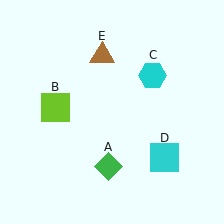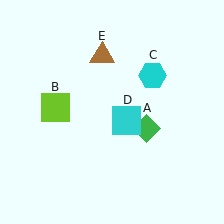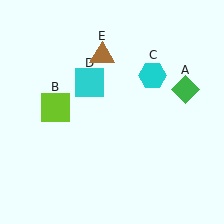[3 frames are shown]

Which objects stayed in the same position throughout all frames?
Lime square (object B) and cyan hexagon (object C) and brown triangle (object E) remained stationary.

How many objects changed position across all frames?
2 objects changed position: green diamond (object A), cyan square (object D).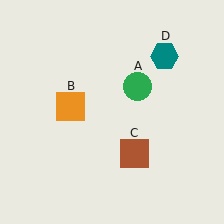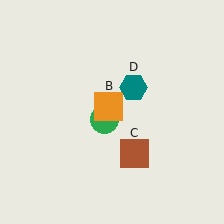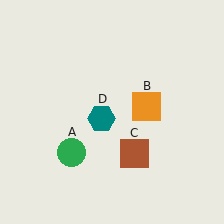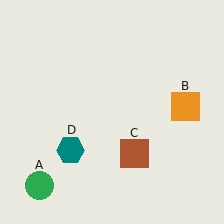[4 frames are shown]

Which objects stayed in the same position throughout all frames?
Brown square (object C) remained stationary.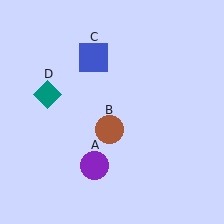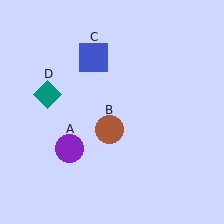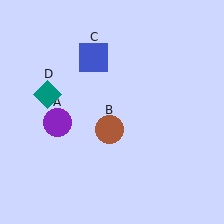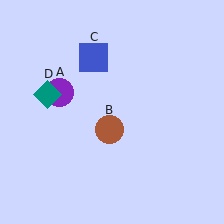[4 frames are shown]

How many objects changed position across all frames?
1 object changed position: purple circle (object A).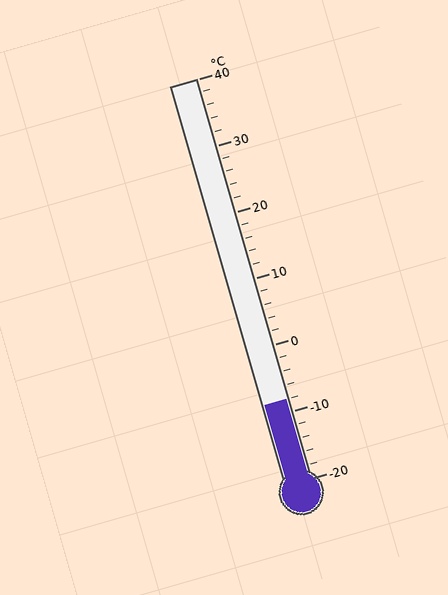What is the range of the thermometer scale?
The thermometer scale ranges from -20°C to 40°C.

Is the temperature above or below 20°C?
The temperature is below 20°C.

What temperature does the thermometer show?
The thermometer shows approximately -8°C.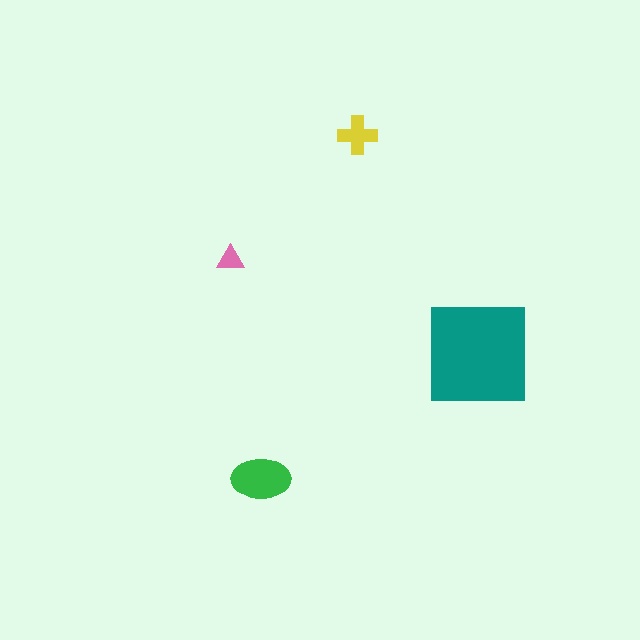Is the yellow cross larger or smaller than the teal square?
Smaller.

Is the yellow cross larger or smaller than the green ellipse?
Smaller.